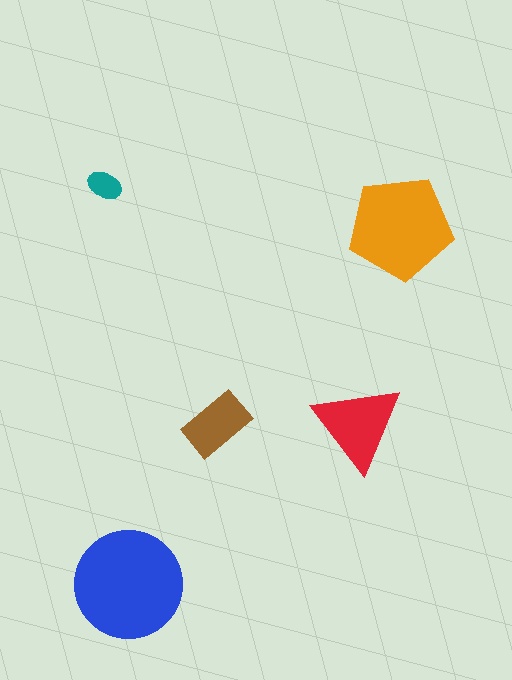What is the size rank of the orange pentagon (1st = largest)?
2nd.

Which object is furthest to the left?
The teal ellipse is leftmost.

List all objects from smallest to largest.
The teal ellipse, the brown rectangle, the red triangle, the orange pentagon, the blue circle.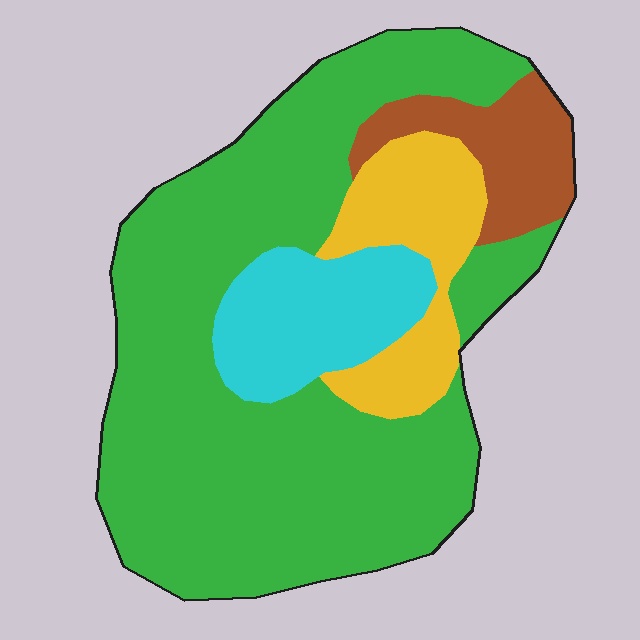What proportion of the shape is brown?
Brown takes up about one tenth (1/10) of the shape.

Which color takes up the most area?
Green, at roughly 65%.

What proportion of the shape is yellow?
Yellow covers 13% of the shape.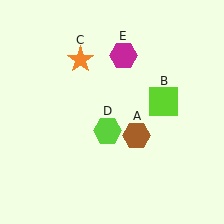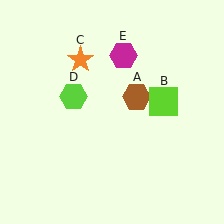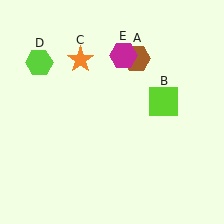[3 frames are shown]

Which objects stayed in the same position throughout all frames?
Lime square (object B) and orange star (object C) and magenta hexagon (object E) remained stationary.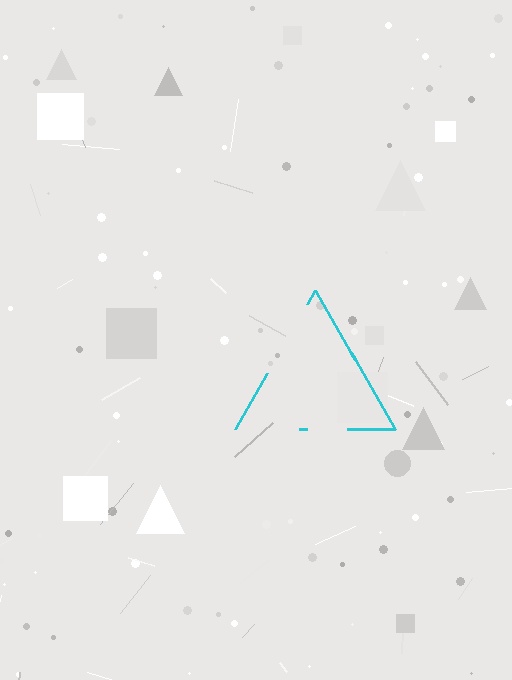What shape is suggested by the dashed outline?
The dashed outline suggests a triangle.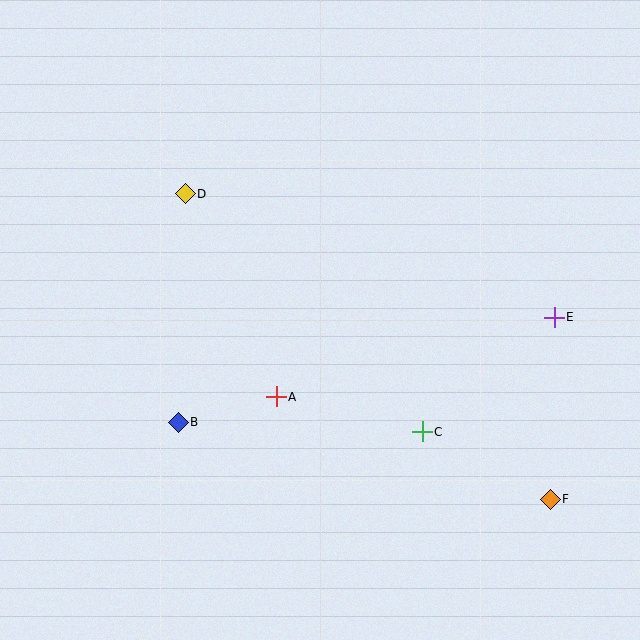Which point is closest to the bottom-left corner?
Point B is closest to the bottom-left corner.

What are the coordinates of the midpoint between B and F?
The midpoint between B and F is at (364, 461).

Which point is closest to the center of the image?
Point A at (276, 397) is closest to the center.